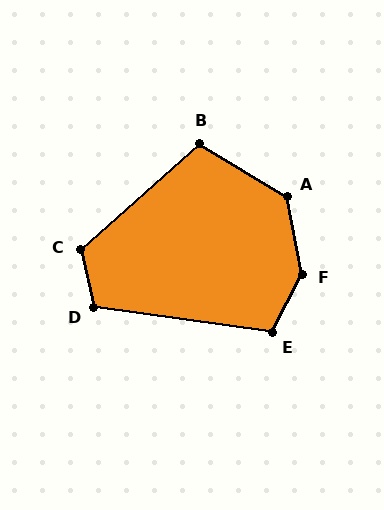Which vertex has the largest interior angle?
F, at approximately 142 degrees.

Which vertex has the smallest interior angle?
B, at approximately 107 degrees.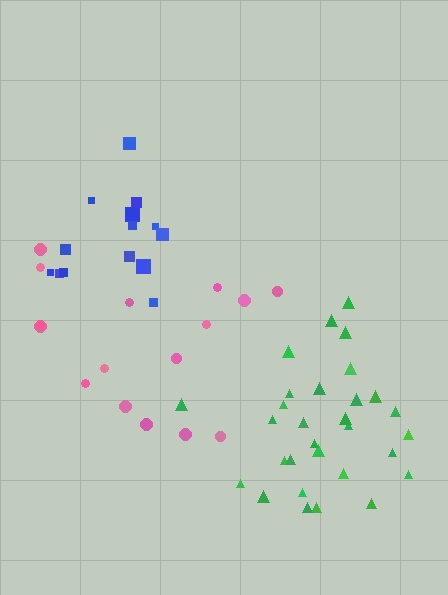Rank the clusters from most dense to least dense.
green, blue, pink.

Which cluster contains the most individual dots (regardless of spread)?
Green (30).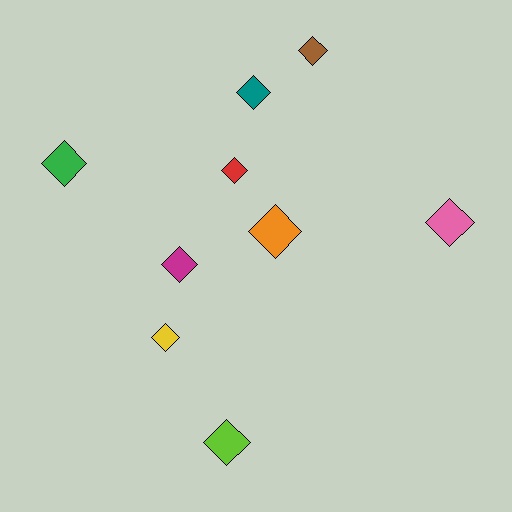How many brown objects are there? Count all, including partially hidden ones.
There is 1 brown object.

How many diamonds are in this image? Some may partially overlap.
There are 9 diamonds.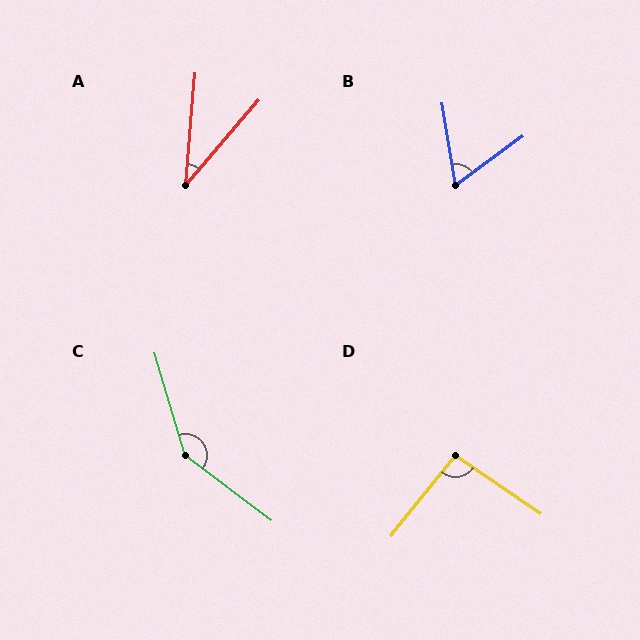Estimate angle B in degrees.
Approximately 63 degrees.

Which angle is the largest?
C, at approximately 144 degrees.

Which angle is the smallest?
A, at approximately 36 degrees.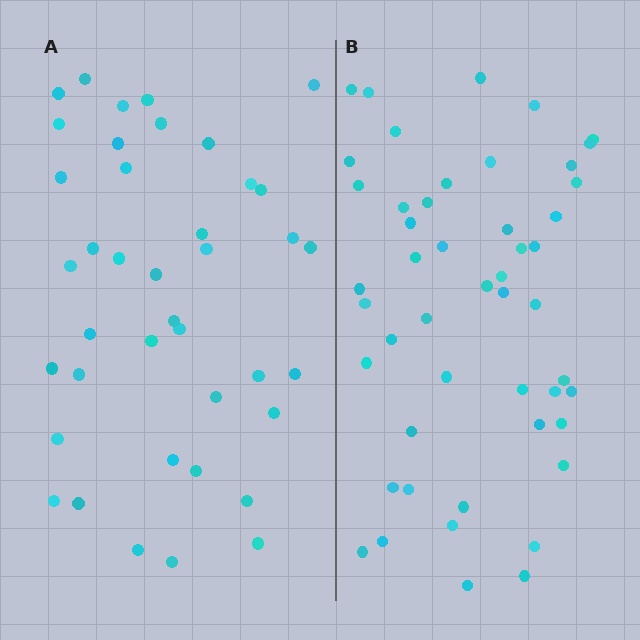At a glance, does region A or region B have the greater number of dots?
Region B (the right region) has more dots.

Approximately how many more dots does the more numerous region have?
Region B has roughly 8 or so more dots than region A.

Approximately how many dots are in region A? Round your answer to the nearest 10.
About 40 dots.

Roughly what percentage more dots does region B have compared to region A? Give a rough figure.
About 20% more.